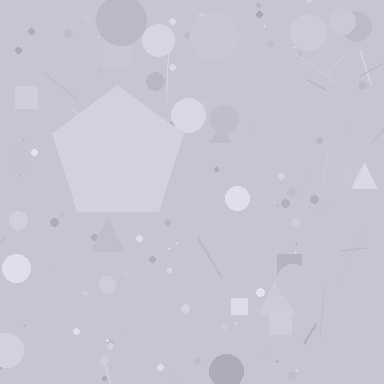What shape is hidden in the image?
A pentagon is hidden in the image.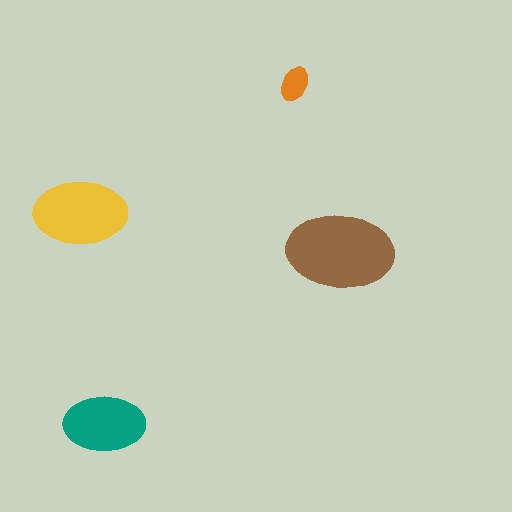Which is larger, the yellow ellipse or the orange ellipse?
The yellow one.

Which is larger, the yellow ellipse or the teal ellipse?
The yellow one.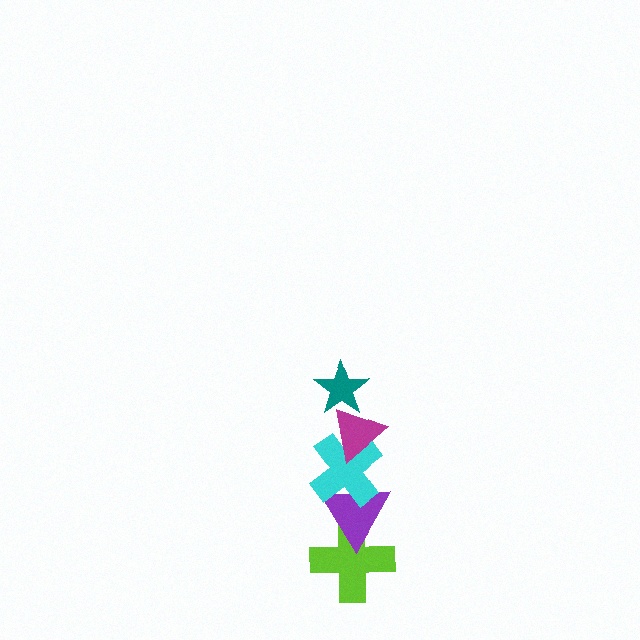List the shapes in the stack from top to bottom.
From top to bottom: the teal star, the magenta triangle, the cyan cross, the purple triangle, the lime cross.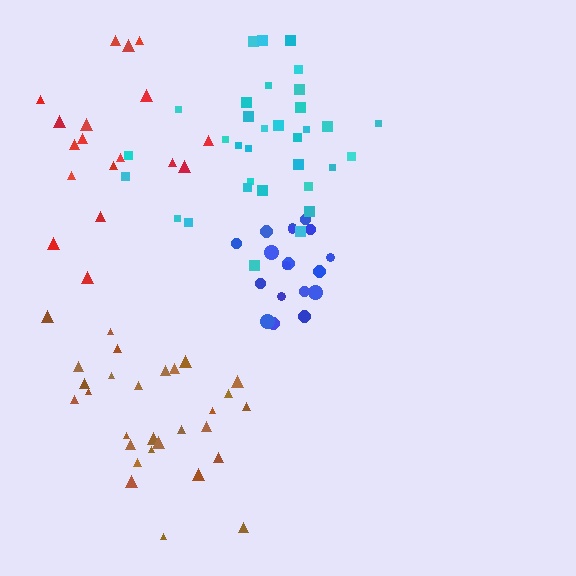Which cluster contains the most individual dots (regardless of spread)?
Cyan (33).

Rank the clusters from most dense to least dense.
blue, cyan, brown, red.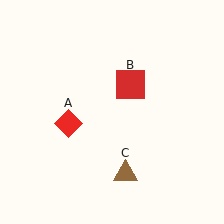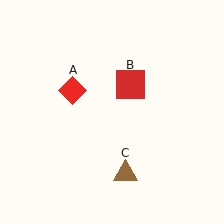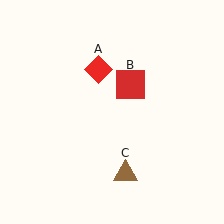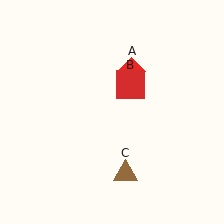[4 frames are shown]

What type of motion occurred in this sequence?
The red diamond (object A) rotated clockwise around the center of the scene.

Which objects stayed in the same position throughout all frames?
Red square (object B) and brown triangle (object C) remained stationary.